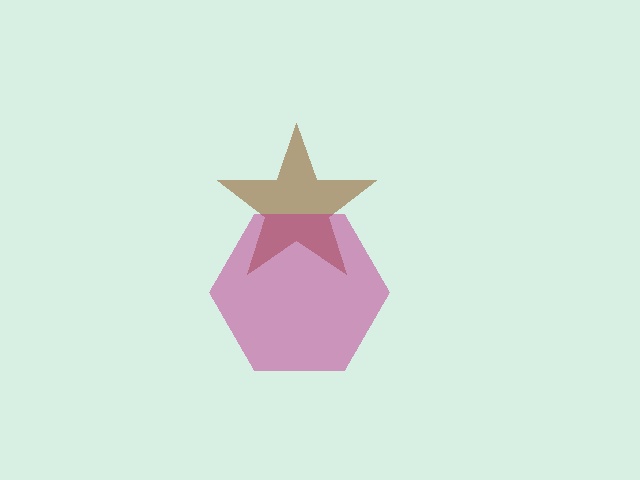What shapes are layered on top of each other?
The layered shapes are: a brown star, a magenta hexagon.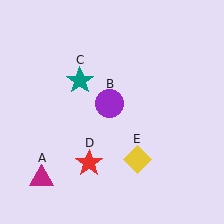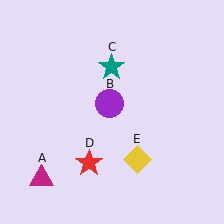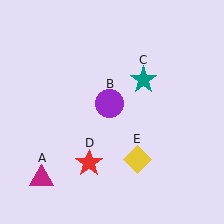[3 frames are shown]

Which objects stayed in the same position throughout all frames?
Magenta triangle (object A) and purple circle (object B) and red star (object D) and yellow diamond (object E) remained stationary.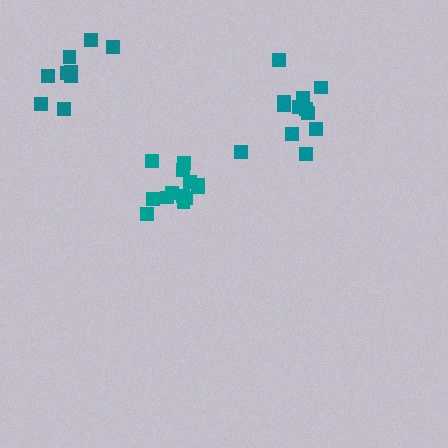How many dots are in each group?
Group 1: 12 dots, Group 2: 9 dots, Group 3: 13 dots (34 total).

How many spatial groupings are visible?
There are 3 spatial groupings.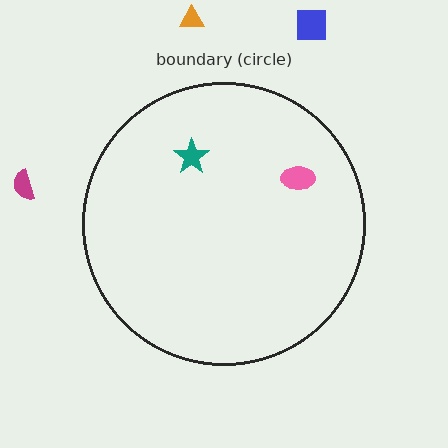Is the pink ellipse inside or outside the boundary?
Inside.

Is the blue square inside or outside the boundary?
Outside.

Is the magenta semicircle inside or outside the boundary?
Outside.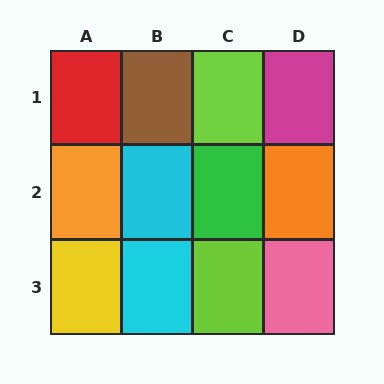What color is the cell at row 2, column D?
Orange.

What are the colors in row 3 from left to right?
Yellow, cyan, lime, pink.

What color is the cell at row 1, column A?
Red.